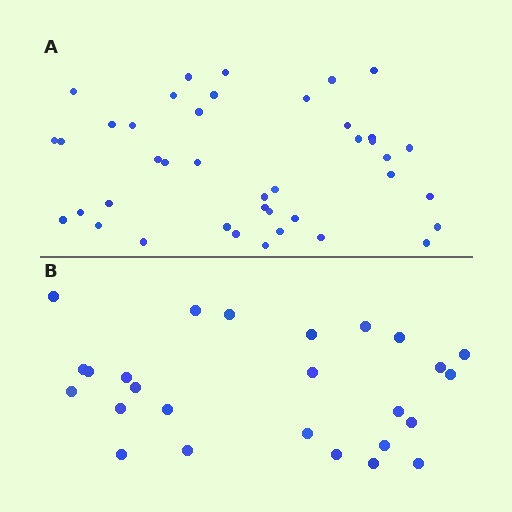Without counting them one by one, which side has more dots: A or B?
Region A (the top region) has more dots.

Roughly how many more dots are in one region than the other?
Region A has approximately 15 more dots than region B.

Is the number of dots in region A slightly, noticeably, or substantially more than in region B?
Region A has substantially more. The ratio is roughly 1.6 to 1.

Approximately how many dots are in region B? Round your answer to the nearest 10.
About 30 dots. (The exact count is 26, which rounds to 30.)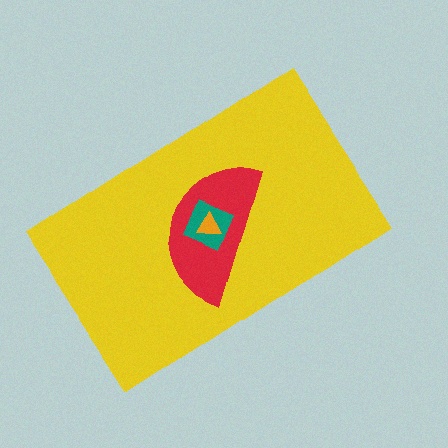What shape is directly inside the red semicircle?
The teal square.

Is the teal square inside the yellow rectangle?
Yes.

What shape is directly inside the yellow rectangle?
The red semicircle.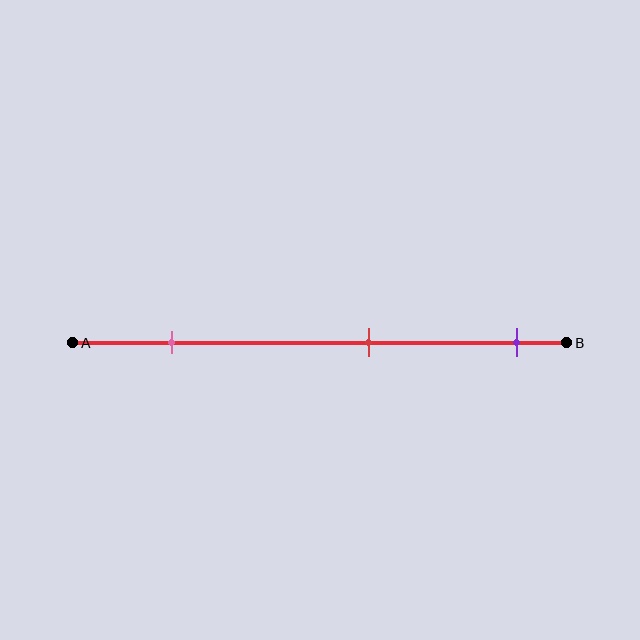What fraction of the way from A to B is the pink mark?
The pink mark is approximately 20% (0.2) of the way from A to B.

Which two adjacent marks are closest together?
The red and purple marks are the closest adjacent pair.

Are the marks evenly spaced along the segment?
Yes, the marks are approximately evenly spaced.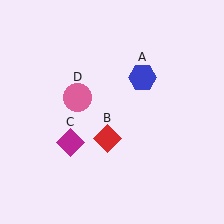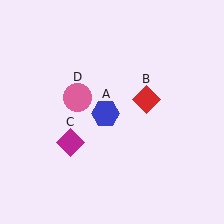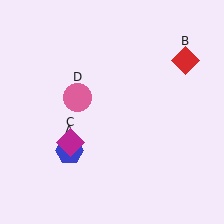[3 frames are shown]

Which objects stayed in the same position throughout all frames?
Magenta diamond (object C) and pink circle (object D) remained stationary.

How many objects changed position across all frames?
2 objects changed position: blue hexagon (object A), red diamond (object B).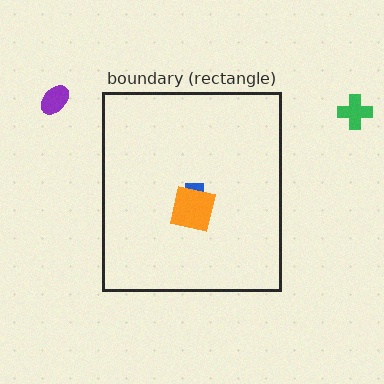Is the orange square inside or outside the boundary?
Inside.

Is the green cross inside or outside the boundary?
Outside.